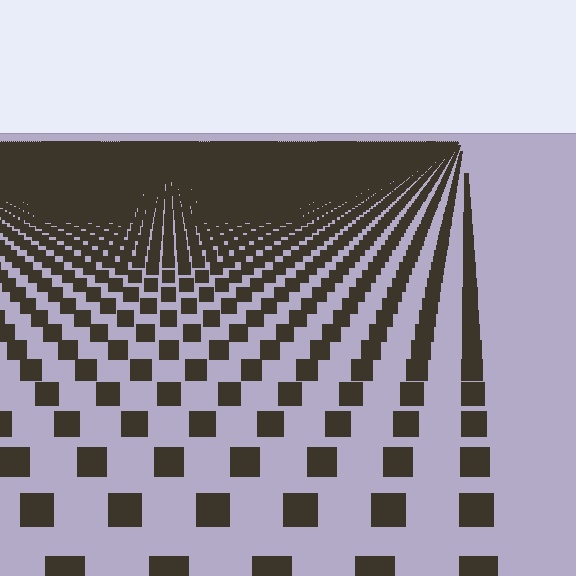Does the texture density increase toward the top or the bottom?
Density increases toward the top.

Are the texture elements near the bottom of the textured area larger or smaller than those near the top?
Larger. Near the bottom, elements are closer to the viewer and appear at a bigger on-screen size.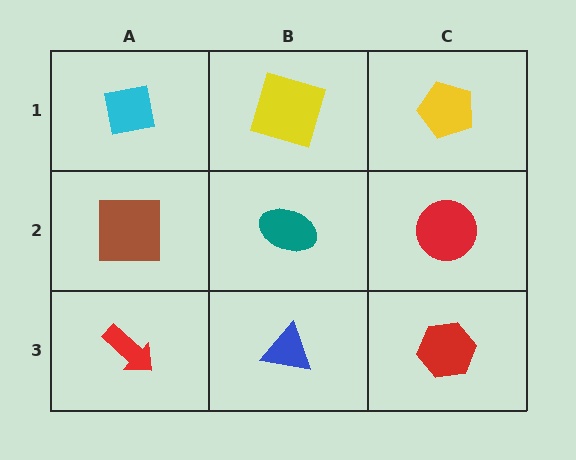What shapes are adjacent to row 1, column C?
A red circle (row 2, column C), a yellow square (row 1, column B).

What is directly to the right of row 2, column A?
A teal ellipse.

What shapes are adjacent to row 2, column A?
A cyan square (row 1, column A), a red arrow (row 3, column A), a teal ellipse (row 2, column B).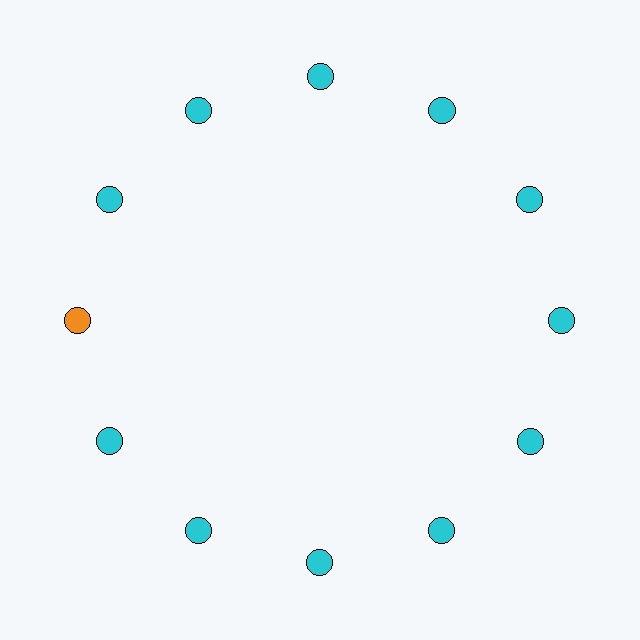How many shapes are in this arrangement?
There are 12 shapes arranged in a ring pattern.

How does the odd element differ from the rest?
It has a different color: orange instead of cyan.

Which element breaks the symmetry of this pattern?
The orange circle at roughly the 9 o'clock position breaks the symmetry. All other shapes are cyan circles.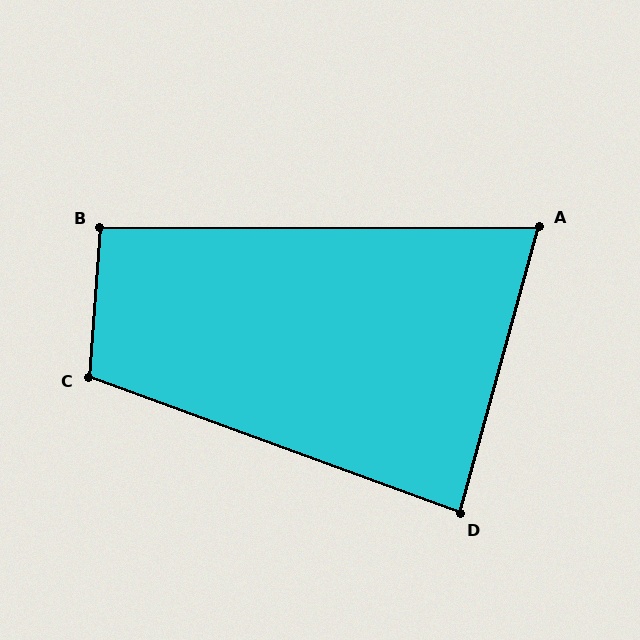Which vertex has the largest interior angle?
C, at approximately 106 degrees.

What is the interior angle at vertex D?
Approximately 85 degrees (approximately right).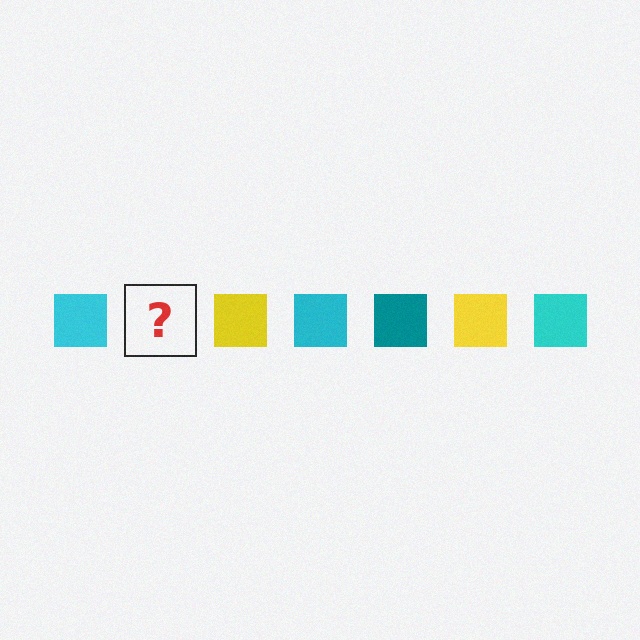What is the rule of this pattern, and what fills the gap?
The rule is that the pattern cycles through cyan, teal, yellow squares. The gap should be filled with a teal square.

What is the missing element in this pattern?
The missing element is a teal square.